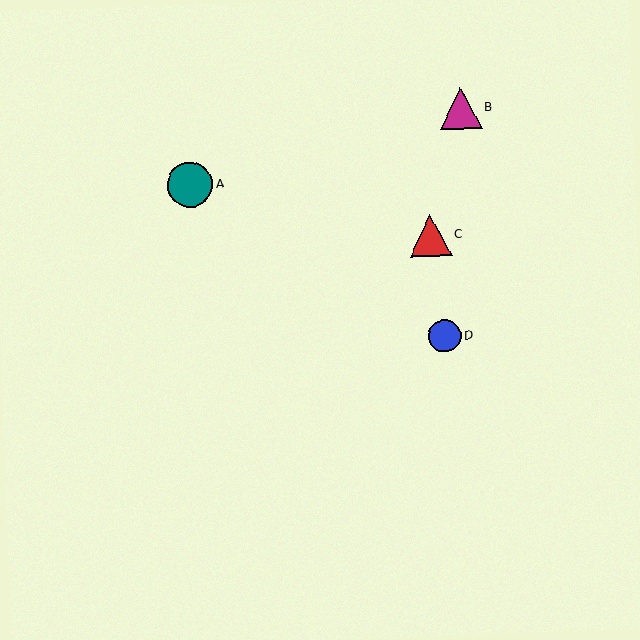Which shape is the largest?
The teal circle (labeled A) is the largest.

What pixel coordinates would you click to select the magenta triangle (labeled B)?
Click at (460, 108) to select the magenta triangle B.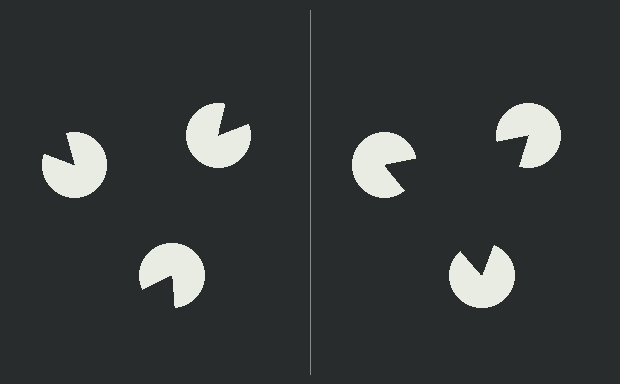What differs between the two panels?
The pac-man discs are positioned identically on both sides; only the wedge orientations differ. On the right they align to a triangle; on the left they are misaligned.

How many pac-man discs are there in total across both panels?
6 — 3 on each side.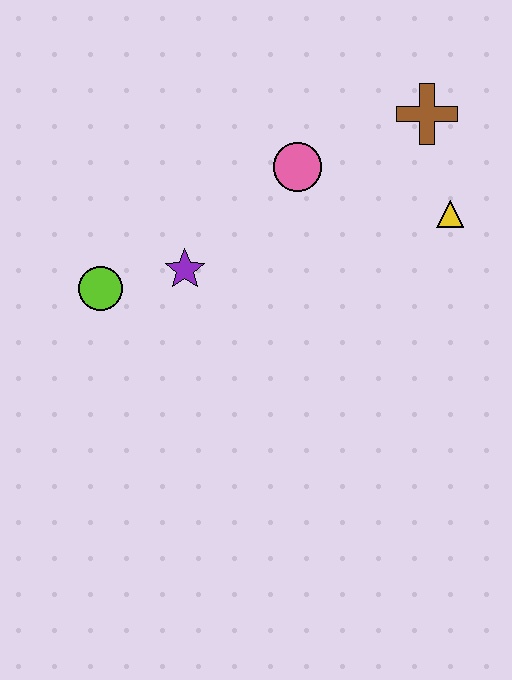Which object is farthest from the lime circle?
The brown cross is farthest from the lime circle.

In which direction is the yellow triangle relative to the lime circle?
The yellow triangle is to the right of the lime circle.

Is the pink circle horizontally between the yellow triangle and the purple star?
Yes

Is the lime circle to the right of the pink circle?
No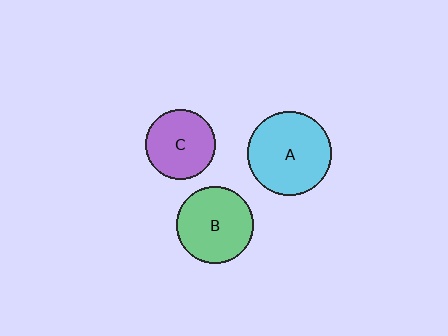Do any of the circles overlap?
No, none of the circles overlap.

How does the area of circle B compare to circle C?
Approximately 1.2 times.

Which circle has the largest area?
Circle A (cyan).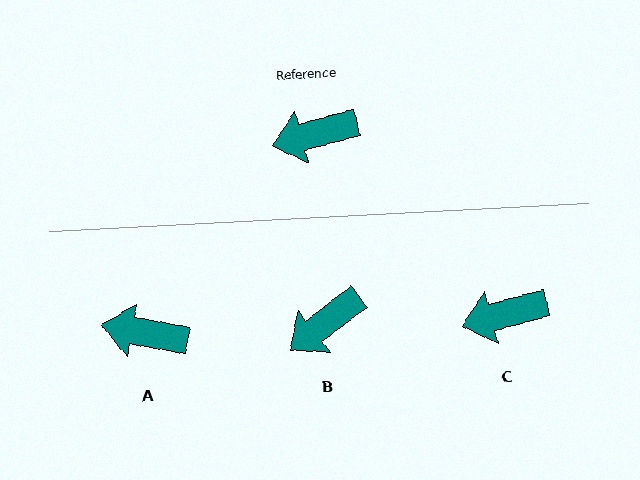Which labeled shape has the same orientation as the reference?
C.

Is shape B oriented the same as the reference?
No, it is off by about 23 degrees.